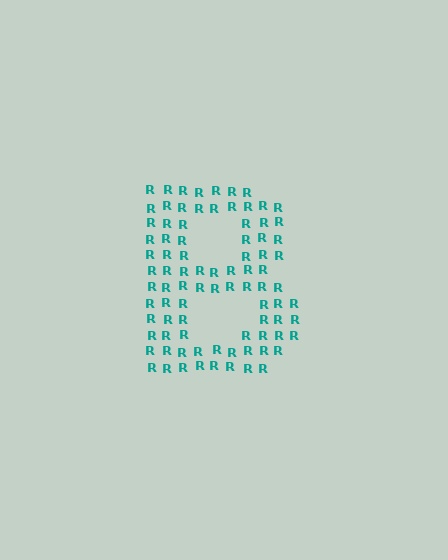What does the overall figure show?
The overall figure shows the letter B.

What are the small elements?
The small elements are letter R's.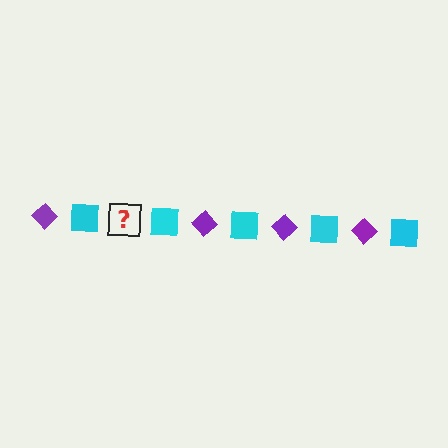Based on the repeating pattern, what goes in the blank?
The blank should be a purple diamond.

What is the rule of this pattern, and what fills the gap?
The rule is that the pattern alternates between purple diamond and cyan square. The gap should be filled with a purple diamond.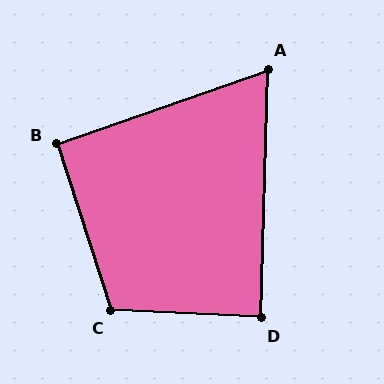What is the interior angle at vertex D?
Approximately 89 degrees (approximately right).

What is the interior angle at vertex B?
Approximately 91 degrees (approximately right).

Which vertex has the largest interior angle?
C, at approximately 111 degrees.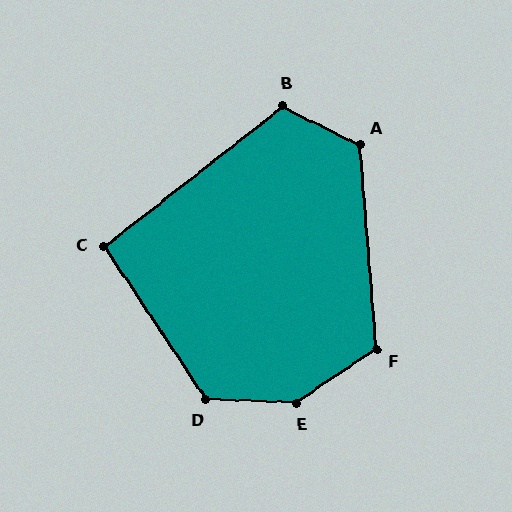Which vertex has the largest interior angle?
E, at approximately 144 degrees.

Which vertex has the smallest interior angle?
C, at approximately 95 degrees.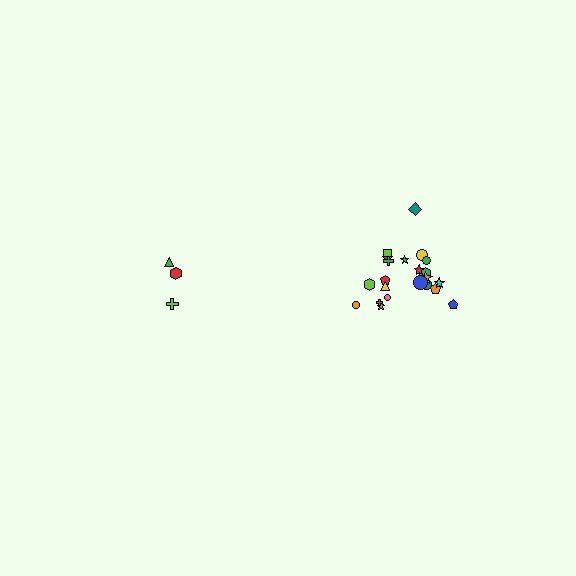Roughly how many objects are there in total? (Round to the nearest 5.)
Roughly 25 objects in total.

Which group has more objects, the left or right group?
The right group.